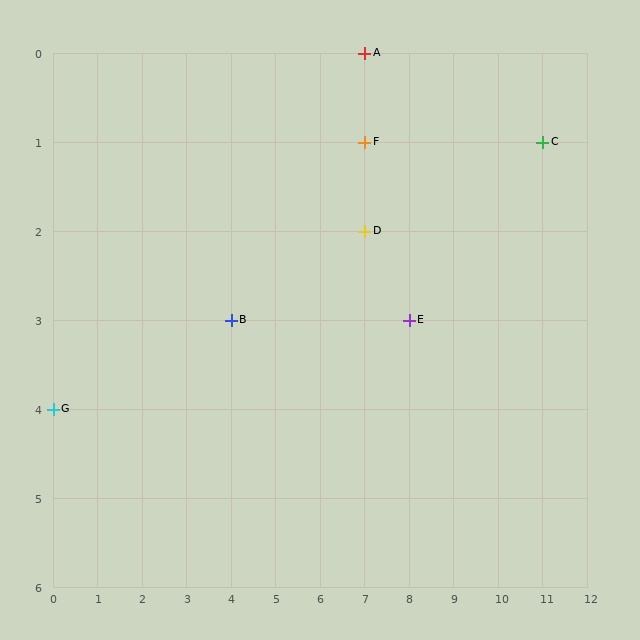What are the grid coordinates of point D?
Point D is at grid coordinates (7, 2).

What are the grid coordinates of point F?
Point F is at grid coordinates (7, 1).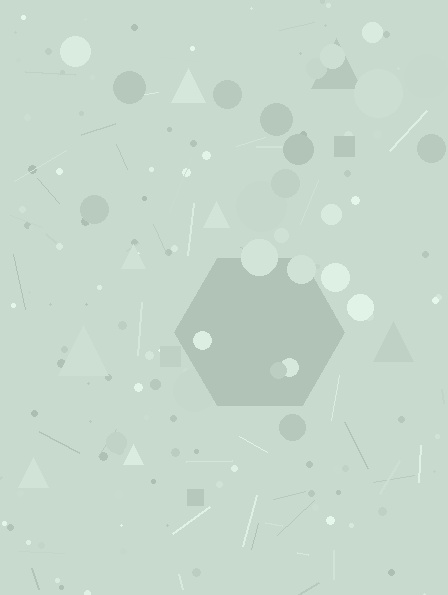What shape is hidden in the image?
A hexagon is hidden in the image.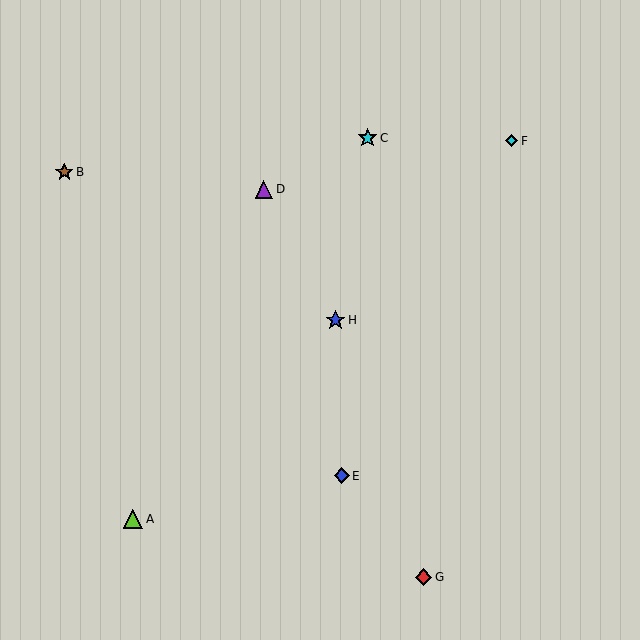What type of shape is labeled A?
Shape A is a lime triangle.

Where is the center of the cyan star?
The center of the cyan star is at (368, 138).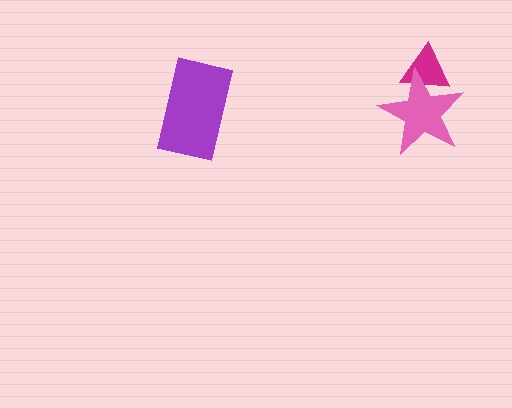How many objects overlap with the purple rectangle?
0 objects overlap with the purple rectangle.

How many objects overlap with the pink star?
1 object overlaps with the pink star.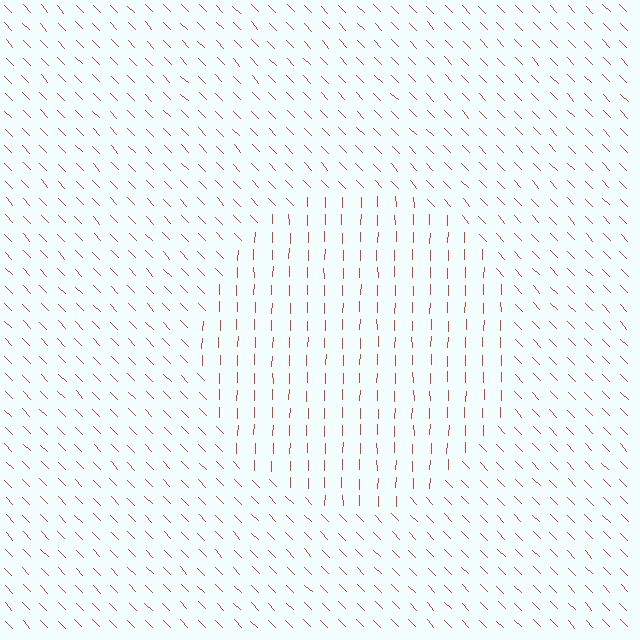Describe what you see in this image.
The image is filled with small red line segments. A circle region in the image has lines oriented differently from the surrounding lines, creating a visible texture boundary.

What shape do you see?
I see a circle.